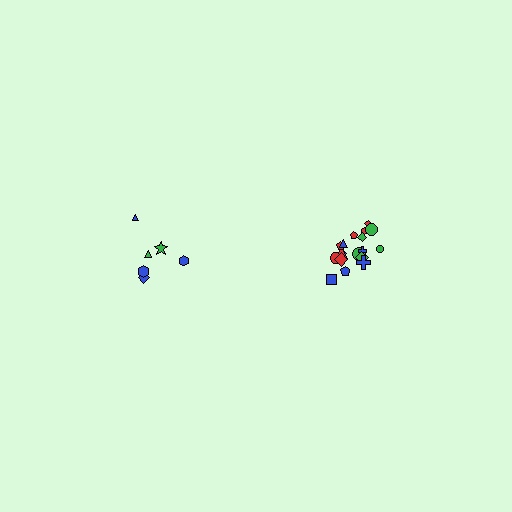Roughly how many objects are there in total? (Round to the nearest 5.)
Roughly 25 objects in total.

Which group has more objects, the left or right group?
The right group.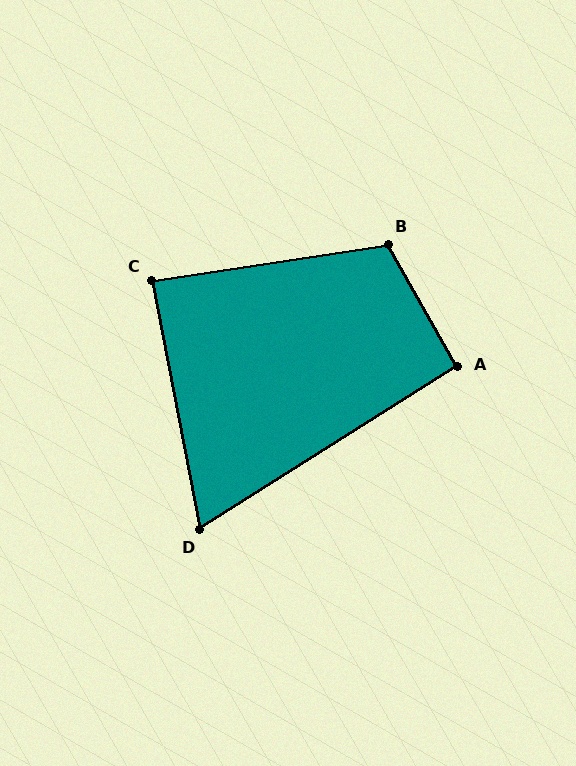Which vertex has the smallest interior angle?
D, at approximately 69 degrees.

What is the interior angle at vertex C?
Approximately 88 degrees (approximately right).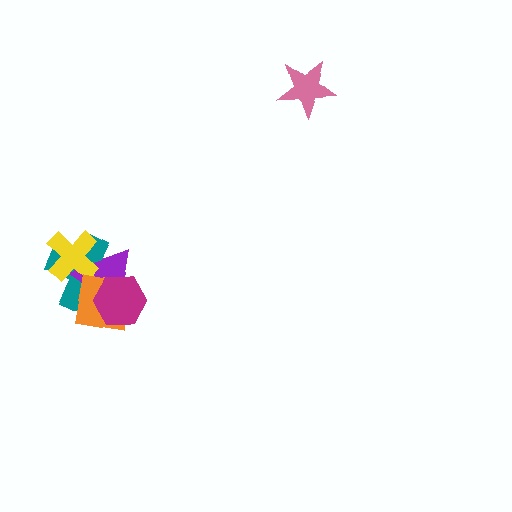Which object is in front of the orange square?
The magenta hexagon is in front of the orange square.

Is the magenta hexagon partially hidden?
No, no other shape covers it.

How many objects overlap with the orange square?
3 objects overlap with the orange square.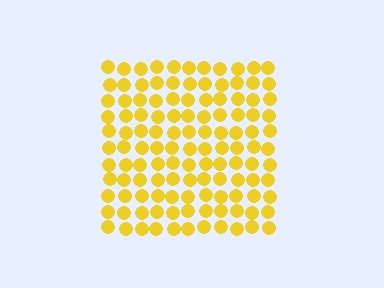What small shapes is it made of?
It is made of small circles.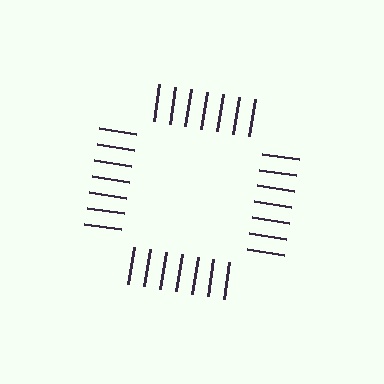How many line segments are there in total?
28 — 7 along each of the 4 edges.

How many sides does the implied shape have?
4 sides — the line-ends trace a square.